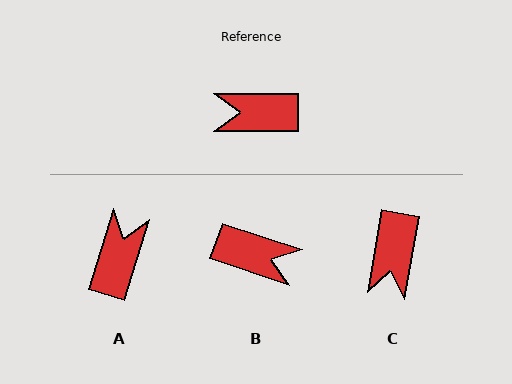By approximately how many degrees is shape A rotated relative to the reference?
Approximately 107 degrees clockwise.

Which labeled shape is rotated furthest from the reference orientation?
B, about 162 degrees away.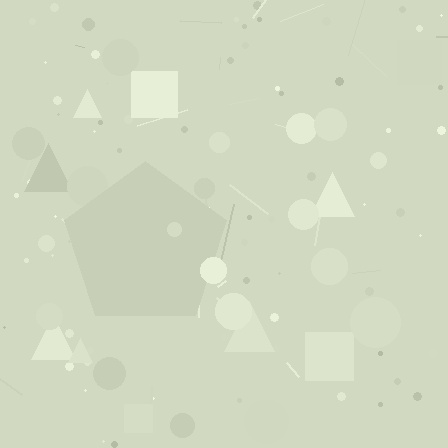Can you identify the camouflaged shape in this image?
The camouflaged shape is a pentagon.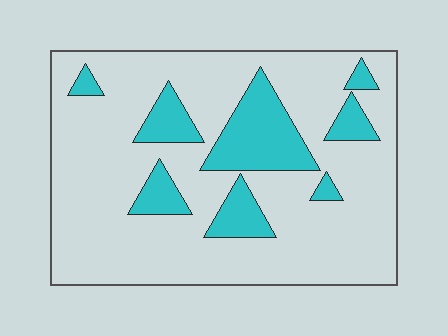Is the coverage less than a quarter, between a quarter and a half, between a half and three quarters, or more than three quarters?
Less than a quarter.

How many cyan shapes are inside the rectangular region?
8.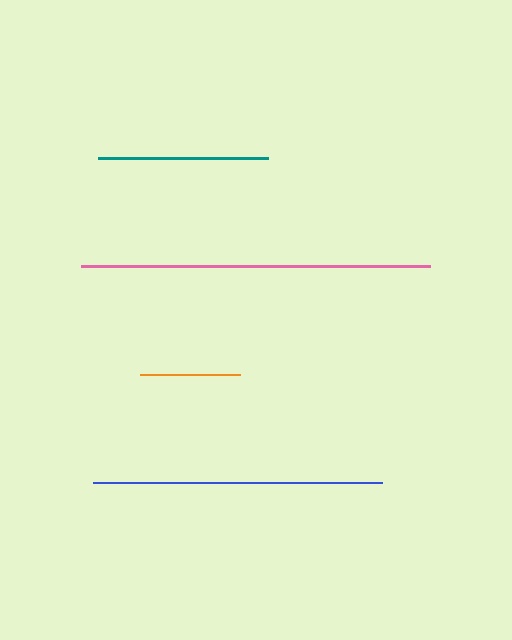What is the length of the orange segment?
The orange segment is approximately 99 pixels long.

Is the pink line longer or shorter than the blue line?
The pink line is longer than the blue line.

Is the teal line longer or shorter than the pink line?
The pink line is longer than the teal line.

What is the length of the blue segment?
The blue segment is approximately 289 pixels long.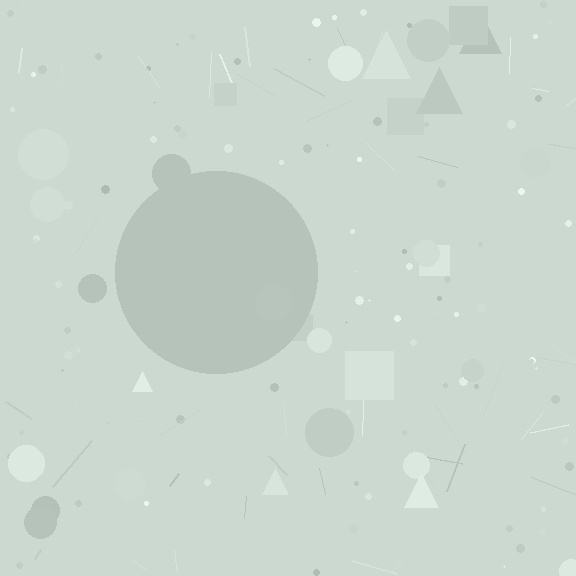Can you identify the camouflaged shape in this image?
The camouflaged shape is a circle.